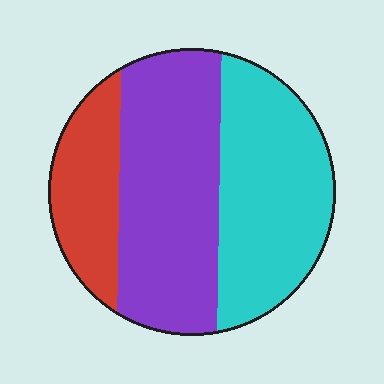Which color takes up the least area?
Red, at roughly 20%.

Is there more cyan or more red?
Cyan.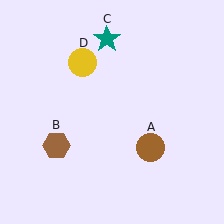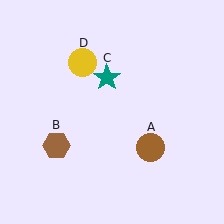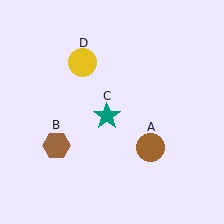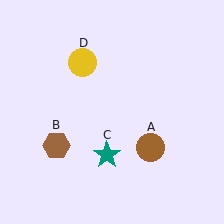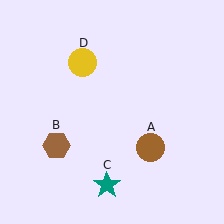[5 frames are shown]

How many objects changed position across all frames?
1 object changed position: teal star (object C).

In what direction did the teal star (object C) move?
The teal star (object C) moved down.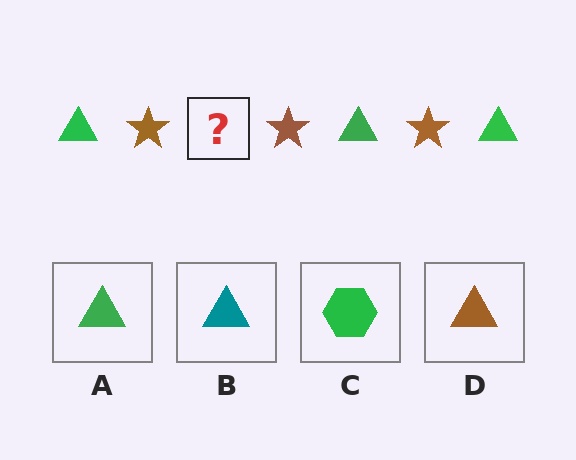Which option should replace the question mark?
Option A.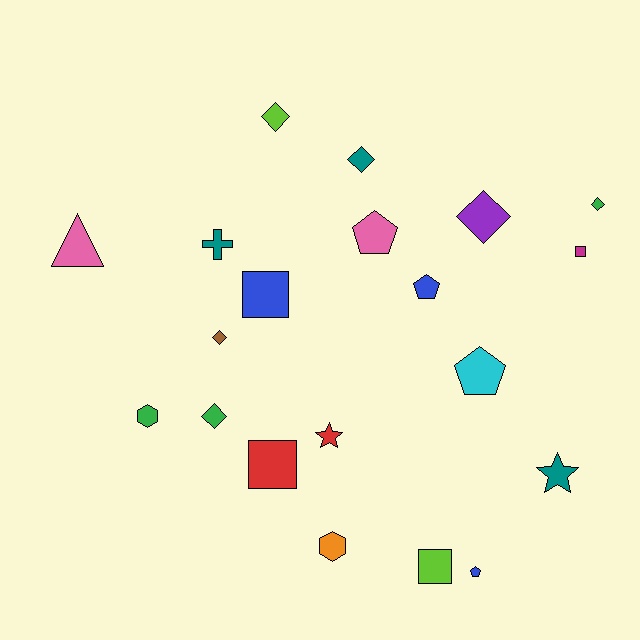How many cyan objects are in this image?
There is 1 cyan object.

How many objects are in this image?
There are 20 objects.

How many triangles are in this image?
There is 1 triangle.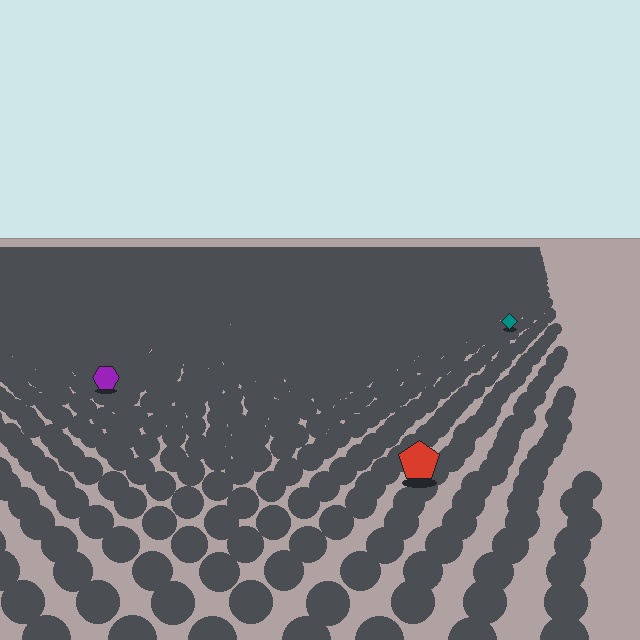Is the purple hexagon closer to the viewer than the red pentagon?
No. The red pentagon is closer — you can tell from the texture gradient: the ground texture is coarser near it.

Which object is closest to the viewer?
The red pentagon is closest. The texture marks near it are larger and more spread out.